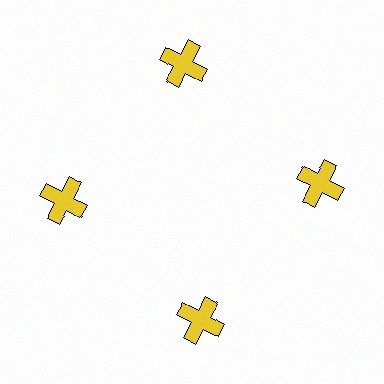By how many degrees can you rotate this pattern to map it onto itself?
The pattern maps onto itself every 90 degrees of rotation.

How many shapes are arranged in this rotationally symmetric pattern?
There are 4 shapes, arranged in 4 groups of 1.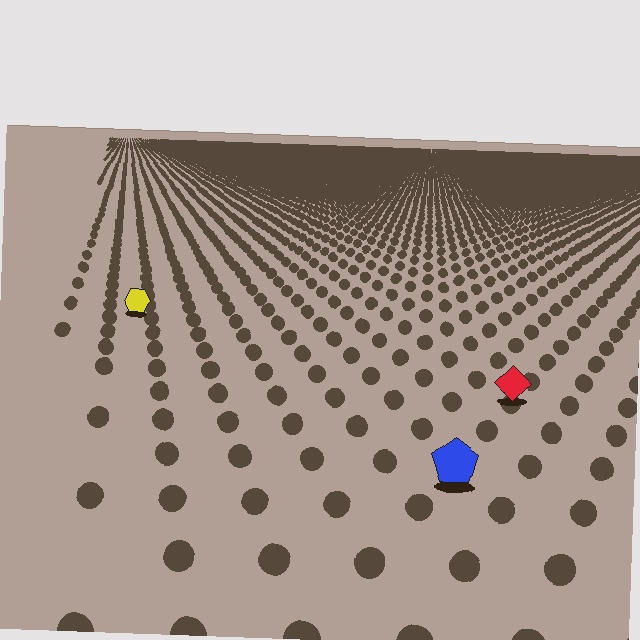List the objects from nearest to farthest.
From nearest to farthest: the blue pentagon, the red diamond, the yellow hexagon.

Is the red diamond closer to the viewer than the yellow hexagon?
Yes. The red diamond is closer — you can tell from the texture gradient: the ground texture is coarser near it.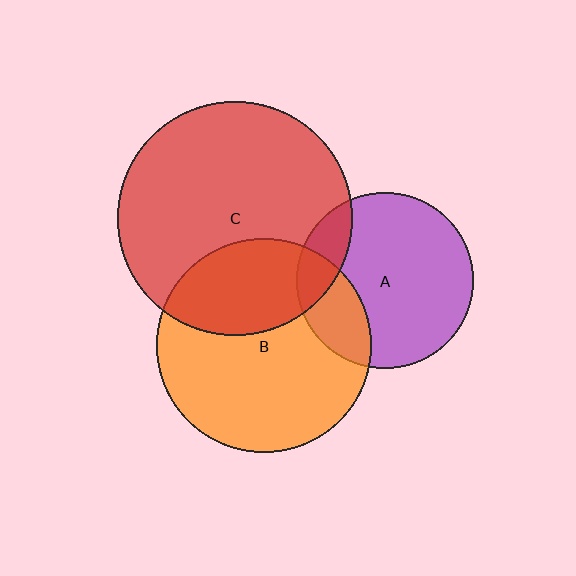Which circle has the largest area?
Circle C (red).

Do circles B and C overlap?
Yes.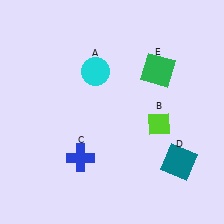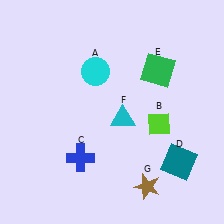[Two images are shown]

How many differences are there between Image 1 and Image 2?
There are 2 differences between the two images.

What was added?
A cyan triangle (F), a brown star (G) were added in Image 2.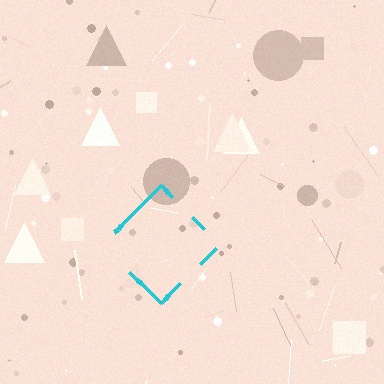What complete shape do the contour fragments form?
The contour fragments form a diamond.